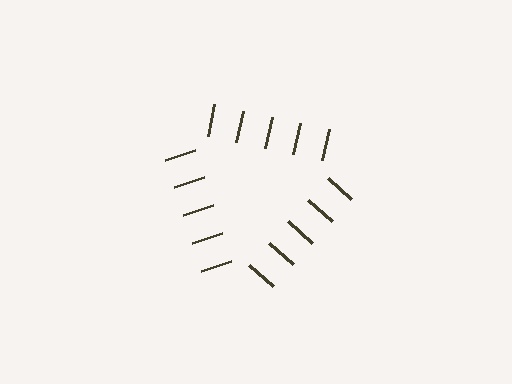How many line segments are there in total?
15 — 5 along each of the 3 edges.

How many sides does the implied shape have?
3 sides — the line-ends trace a triangle.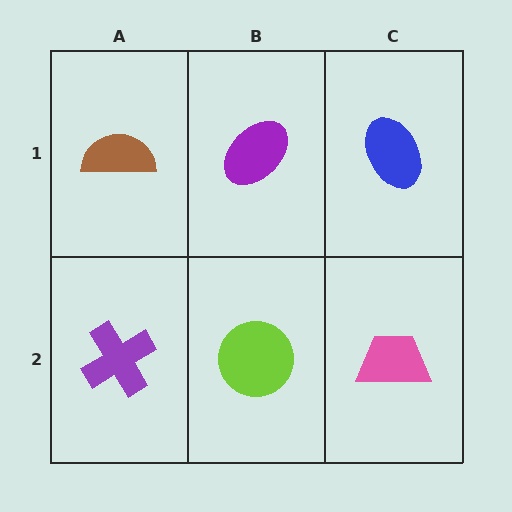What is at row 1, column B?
A purple ellipse.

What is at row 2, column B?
A lime circle.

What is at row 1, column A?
A brown semicircle.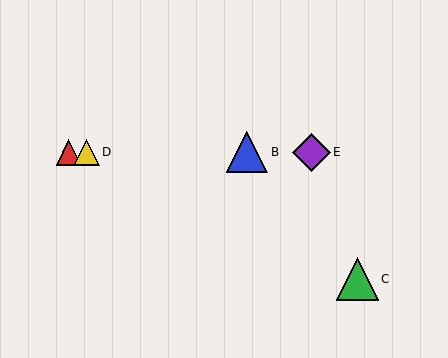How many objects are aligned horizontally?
4 objects (A, B, D, E) are aligned horizontally.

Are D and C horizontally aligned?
No, D is at y≈152 and C is at y≈279.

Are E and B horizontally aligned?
Yes, both are at y≈152.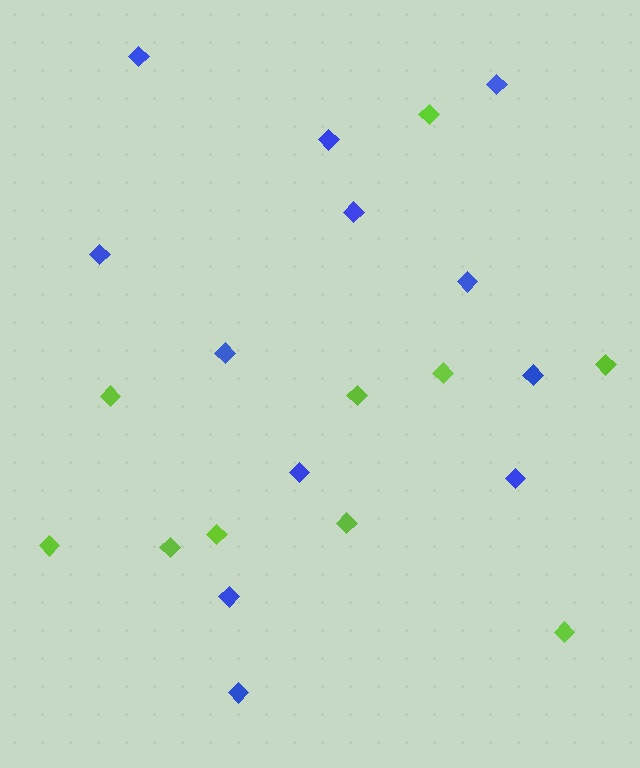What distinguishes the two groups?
There are 2 groups: one group of blue diamonds (12) and one group of lime diamonds (10).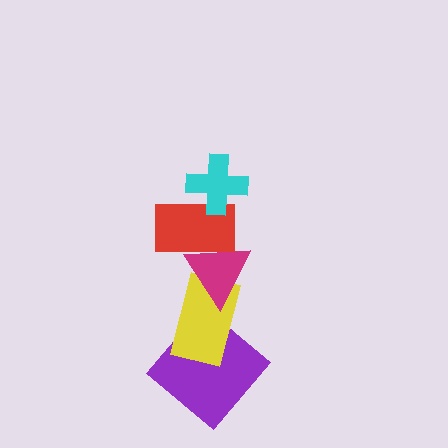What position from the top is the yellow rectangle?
The yellow rectangle is 4th from the top.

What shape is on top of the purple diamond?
The yellow rectangle is on top of the purple diamond.